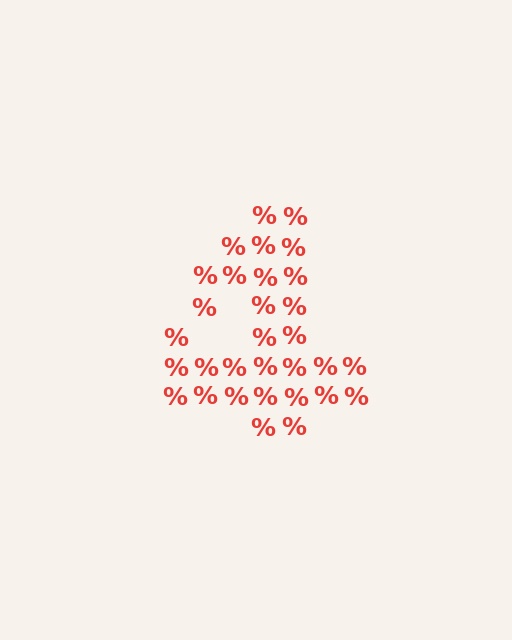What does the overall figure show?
The overall figure shows the digit 4.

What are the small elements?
The small elements are percent signs.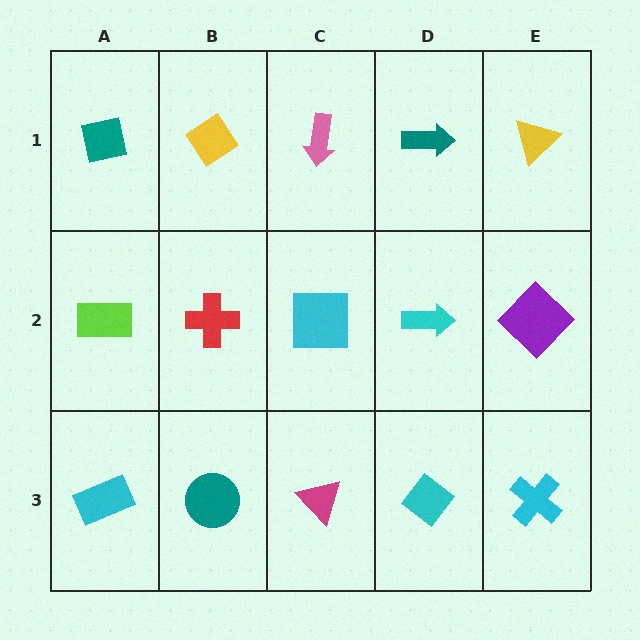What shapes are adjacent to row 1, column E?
A purple diamond (row 2, column E), a teal arrow (row 1, column D).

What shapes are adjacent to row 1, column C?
A cyan square (row 2, column C), a yellow diamond (row 1, column B), a teal arrow (row 1, column D).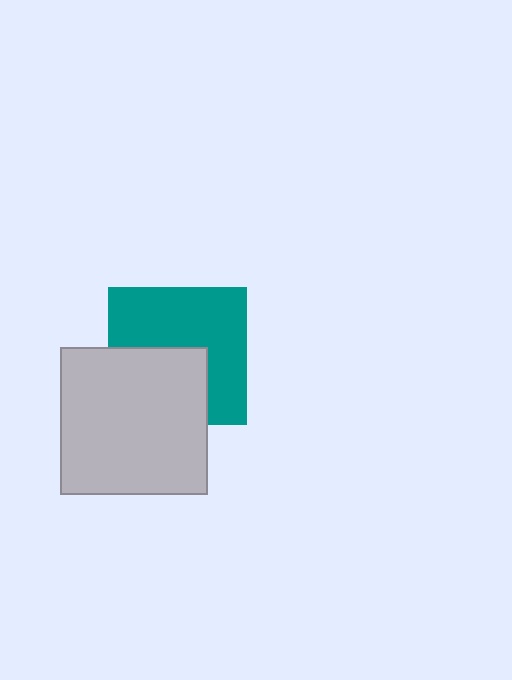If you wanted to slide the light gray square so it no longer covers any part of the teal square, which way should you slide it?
Slide it down — that is the most direct way to separate the two shapes.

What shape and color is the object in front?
The object in front is a light gray square.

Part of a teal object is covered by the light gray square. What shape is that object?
It is a square.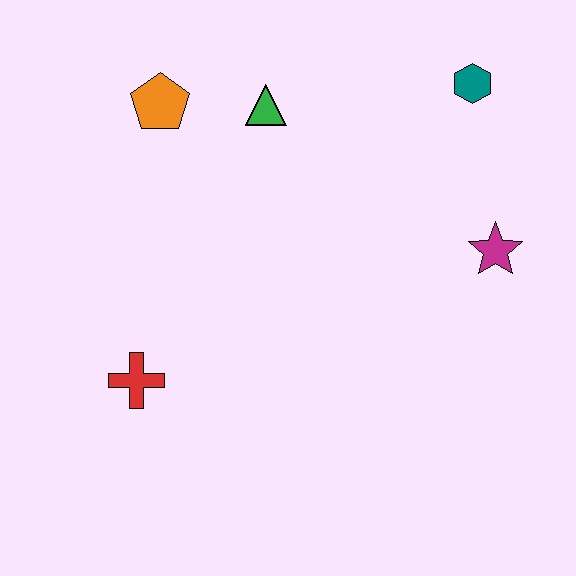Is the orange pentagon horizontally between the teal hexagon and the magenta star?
No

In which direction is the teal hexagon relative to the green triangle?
The teal hexagon is to the right of the green triangle.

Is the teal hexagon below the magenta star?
No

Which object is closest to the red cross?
The orange pentagon is closest to the red cross.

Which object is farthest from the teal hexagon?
The red cross is farthest from the teal hexagon.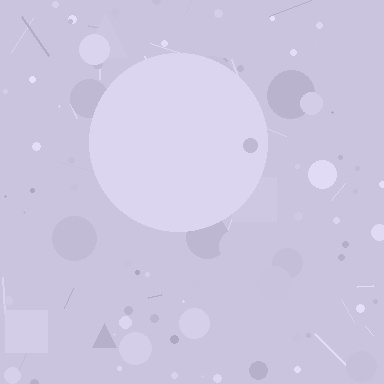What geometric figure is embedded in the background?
A circle is embedded in the background.